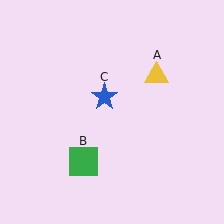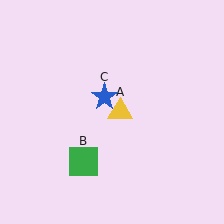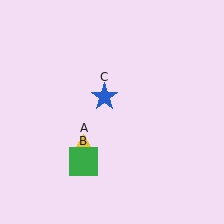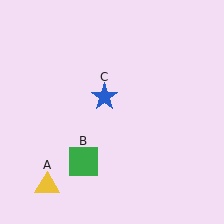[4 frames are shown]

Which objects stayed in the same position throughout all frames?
Green square (object B) and blue star (object C) remained stationary.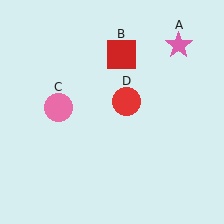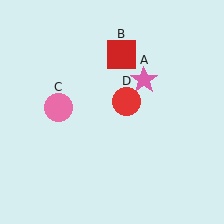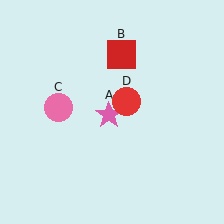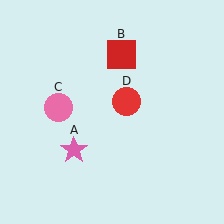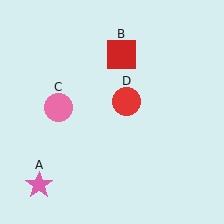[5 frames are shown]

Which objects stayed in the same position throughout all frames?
Red square (object B) and pink circle (object C) and red circle (object D) remained stationary.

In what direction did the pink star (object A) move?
The pink star (object A) moved down and to the left.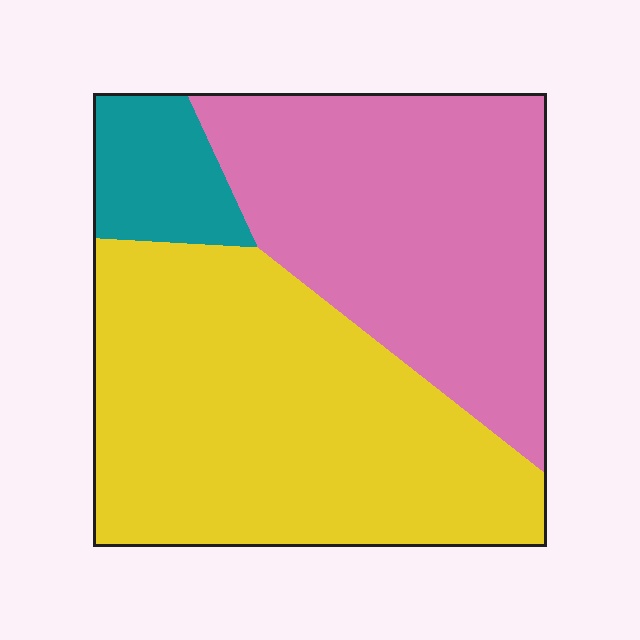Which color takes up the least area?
Teal, at roughly 10%.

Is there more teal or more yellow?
Yellow.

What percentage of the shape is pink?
Pink covers 40% of the shape.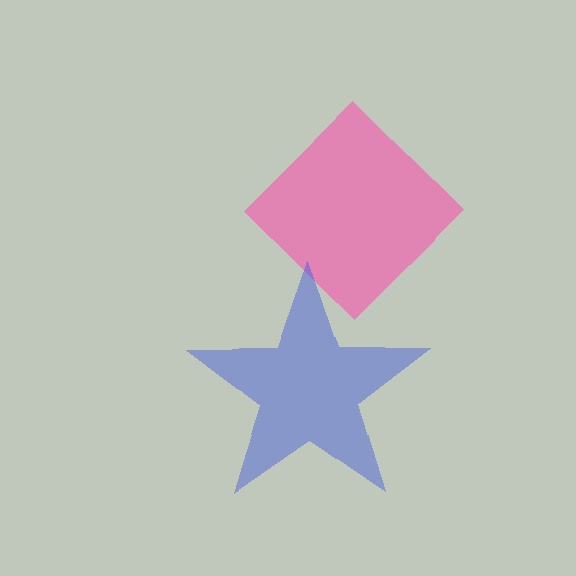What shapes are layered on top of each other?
The layered shapes are: a pink diamond, a blue star.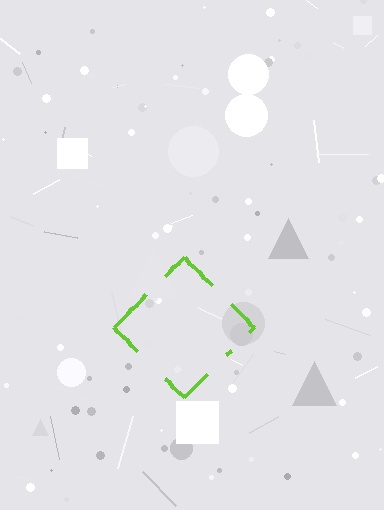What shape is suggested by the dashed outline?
The dashed outline suggests a diamond.